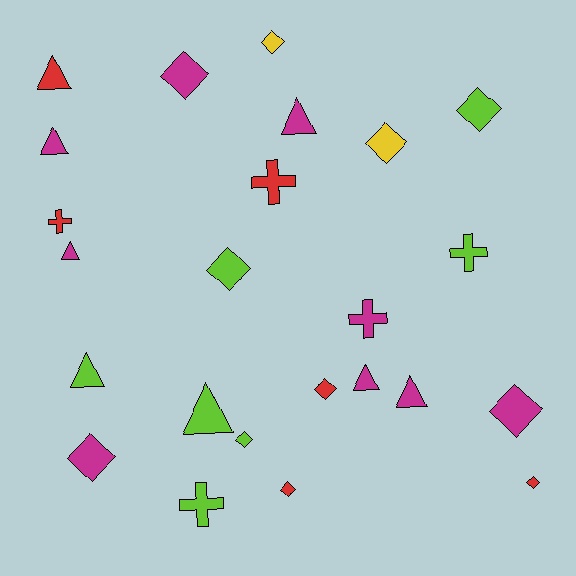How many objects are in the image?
There are 24 objects.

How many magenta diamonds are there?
There are 3 magenta diamonds.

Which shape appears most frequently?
Diamond, with 11 objects.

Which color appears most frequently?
Magenta, with 9 objects.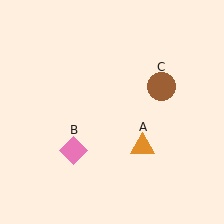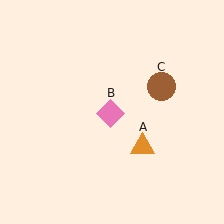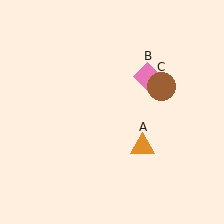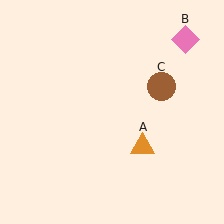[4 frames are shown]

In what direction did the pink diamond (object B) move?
The pink diamond (object B) moved up and to the right.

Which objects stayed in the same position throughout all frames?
Orange triangle (object A) and brown circle (object C) remained stationary.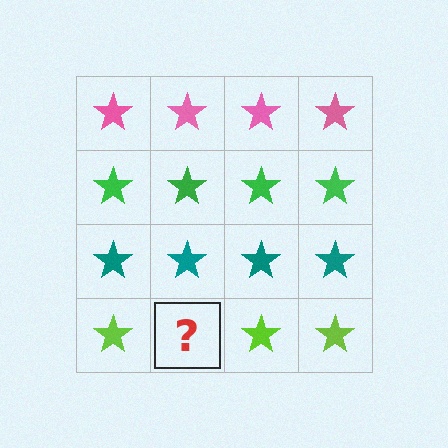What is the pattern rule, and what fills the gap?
The rule is that each row has a consistent color. The gap should be filled with a lime star.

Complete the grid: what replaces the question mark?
The question mark should be replaced with a lime star.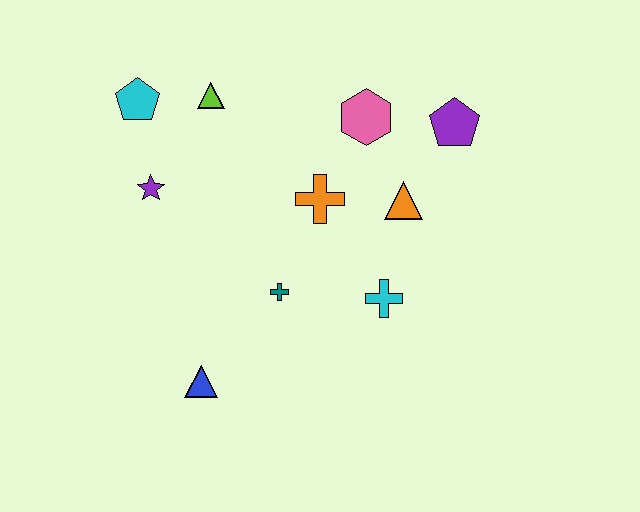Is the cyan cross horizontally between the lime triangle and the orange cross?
No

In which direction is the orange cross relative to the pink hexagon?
The orange cross is below the pink hexagon.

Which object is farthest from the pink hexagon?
The blue triangle is farthest from the pink hexagon.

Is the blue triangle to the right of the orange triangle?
No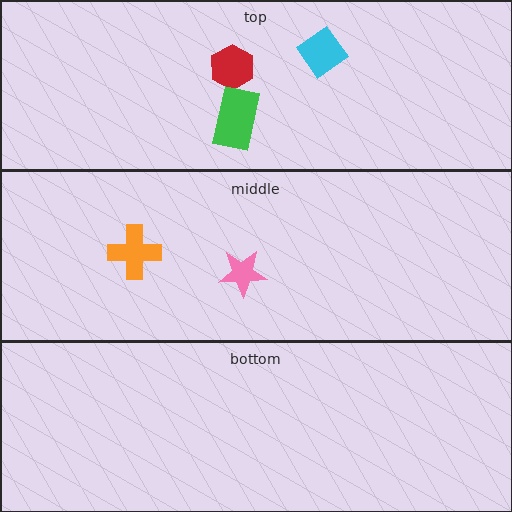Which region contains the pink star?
The middle region.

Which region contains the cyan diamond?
The top region.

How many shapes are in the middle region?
2.